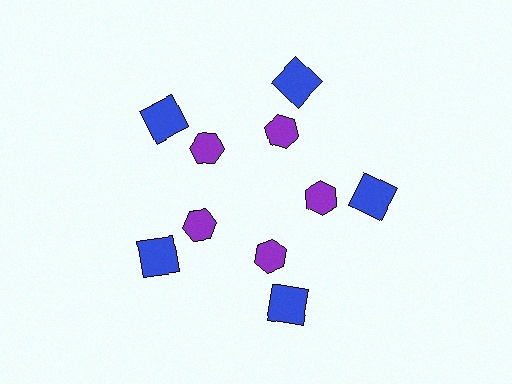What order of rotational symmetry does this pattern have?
This pattern has 5-fold rotational symmetry.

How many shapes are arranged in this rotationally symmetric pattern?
There are 10 shapes, arranged in 5 groups of 2.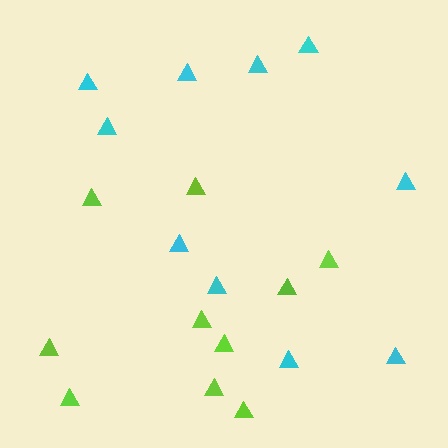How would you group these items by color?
There are 2 groups: one group of lime triangles (10) and one group of cyan triangles (10).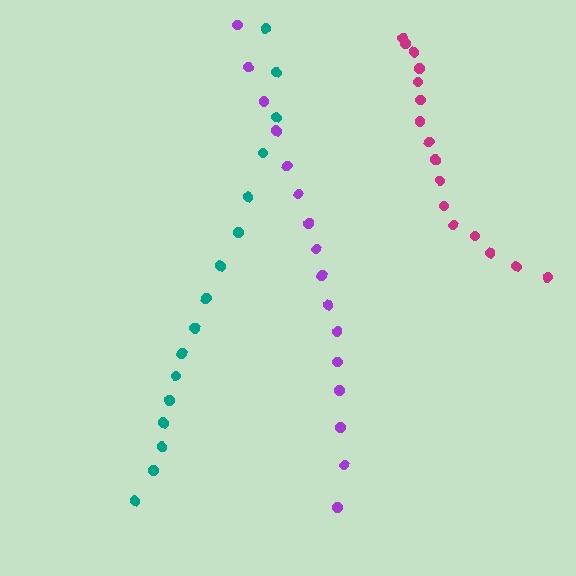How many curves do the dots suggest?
There are 3 distinct paths.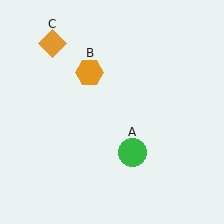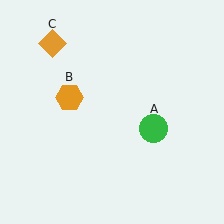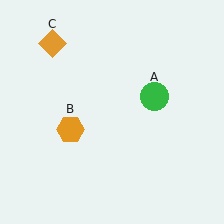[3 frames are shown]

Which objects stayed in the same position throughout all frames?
Orange diamond (object C) remained stationary.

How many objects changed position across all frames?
2 objects changed position: green circle (object A), orange hexagon (object B).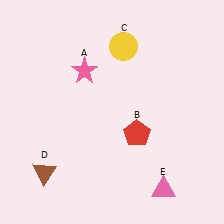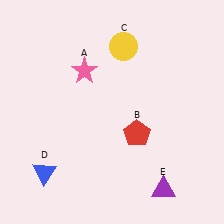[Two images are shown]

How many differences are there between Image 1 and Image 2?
There are 2 differences between the two images.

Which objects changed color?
D changed from brown to blue. E changed from pink to purple.